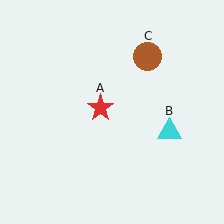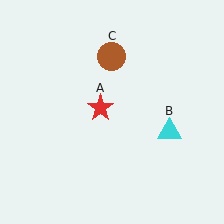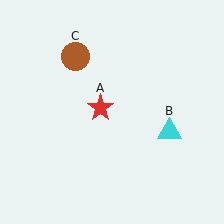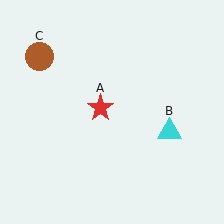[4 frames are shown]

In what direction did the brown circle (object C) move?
The brown circle (object C) moved left.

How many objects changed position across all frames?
1 object changed position: brown circle (object C).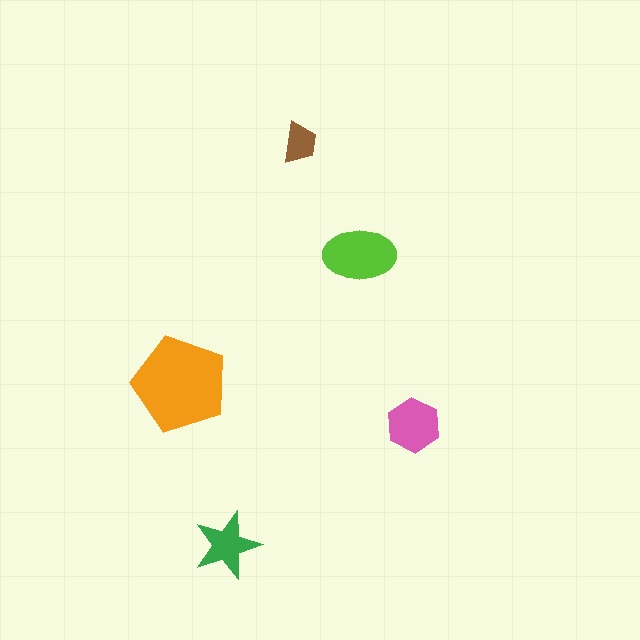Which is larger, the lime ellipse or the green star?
The lime ellipse.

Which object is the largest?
The orange pentagon.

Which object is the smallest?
The brown trapezoid.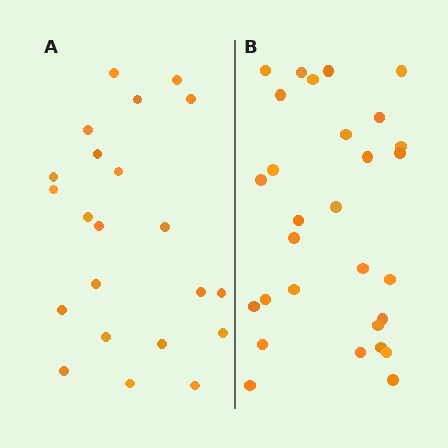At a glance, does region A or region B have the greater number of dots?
Region B (the right region) has more dots.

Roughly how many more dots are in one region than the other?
Region B has roughly 8 or so more dots than region A.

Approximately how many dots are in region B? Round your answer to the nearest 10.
About 30 dots. (The exact count is 29, which rounds to 30.)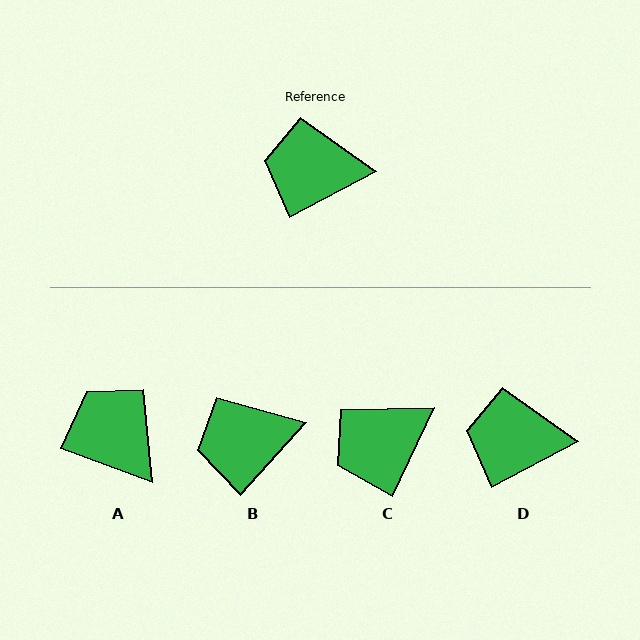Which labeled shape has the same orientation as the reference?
D.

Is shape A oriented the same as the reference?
No, it is off by about 48 degrees.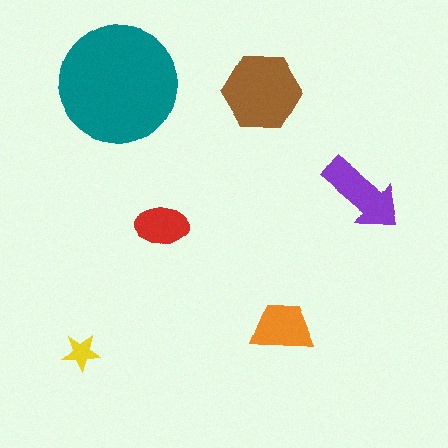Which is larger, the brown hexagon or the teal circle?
The teal circle.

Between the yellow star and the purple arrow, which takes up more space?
The purple arrow.